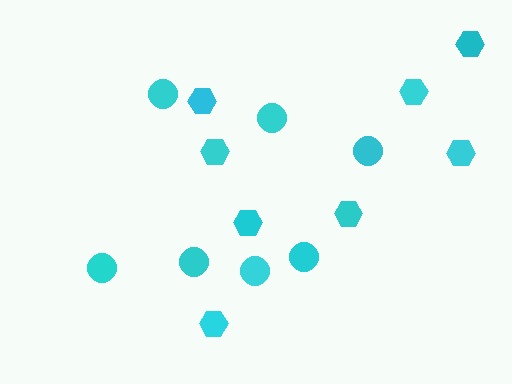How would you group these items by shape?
There are 2 groups: one group of circles (7) and one group of hexagons (8).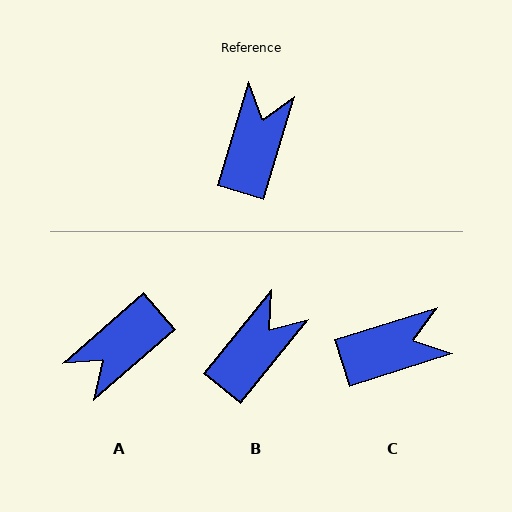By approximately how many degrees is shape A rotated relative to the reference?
Approximately 148 degrees counter-clockwise.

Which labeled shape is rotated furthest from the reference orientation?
A, about 148 degrees away.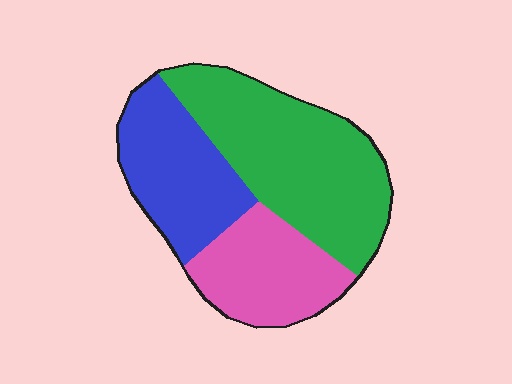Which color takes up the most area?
Green, at roughly 45%.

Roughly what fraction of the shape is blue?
Blue takes up between a sixth and a third of the shape.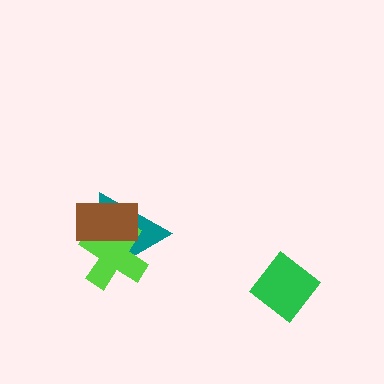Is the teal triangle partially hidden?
Yes, it is partially covered by another shape.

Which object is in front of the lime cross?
The brown rectangle is in front of the lime cross.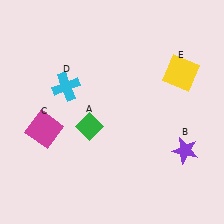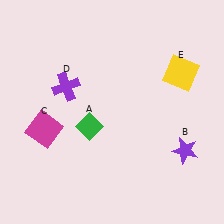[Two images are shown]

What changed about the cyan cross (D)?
In Image 1, D is cyan. In Image 2, it changed to purple.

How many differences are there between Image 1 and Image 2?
There is 1 difference between the two images.